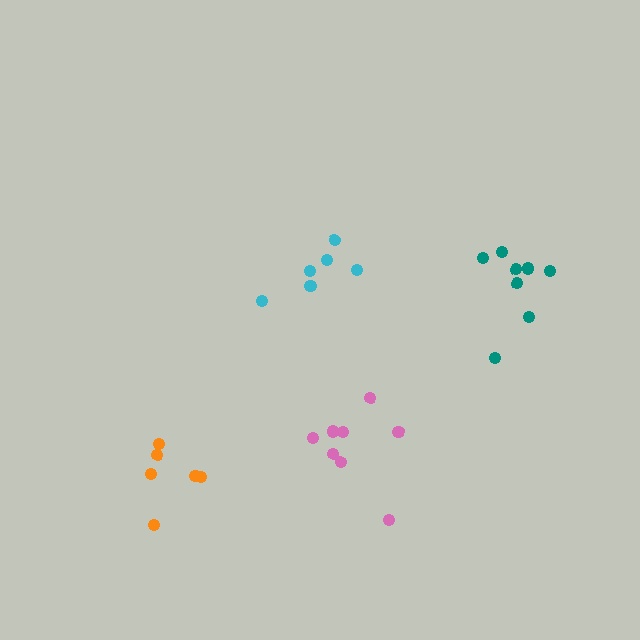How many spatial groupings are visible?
There are 4 spatial groupings.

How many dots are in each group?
Group 1: 6 dots, Group 2: 8 dots, Group 3: 6 dots, Group 4: 8 dots (28 total).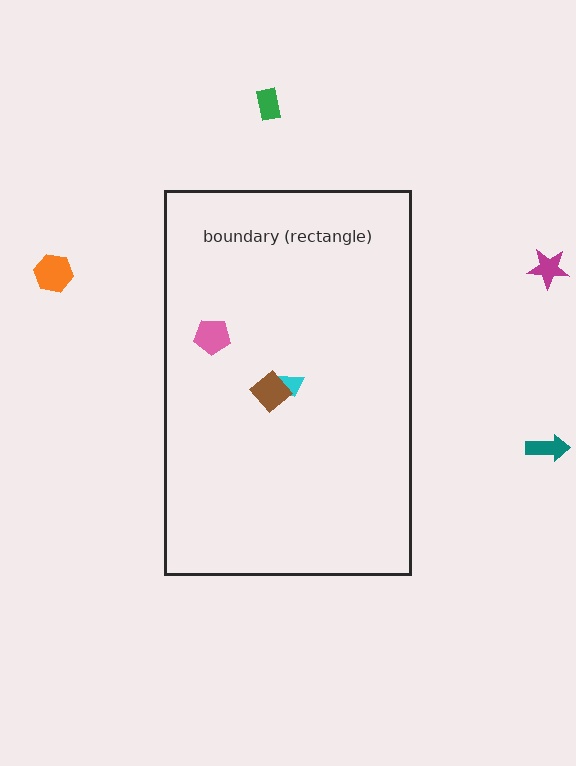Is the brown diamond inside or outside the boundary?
Inside.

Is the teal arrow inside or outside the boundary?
Outside.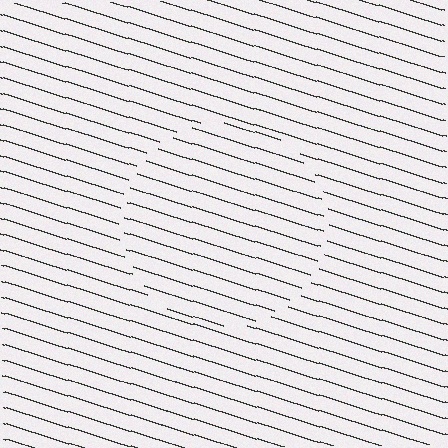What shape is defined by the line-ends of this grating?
An illusory circle. The interior of the shape contains the same grating, shifted by half a period — the contour is defined by the phase discontinuity where line-ends from the inner and outer gratings abut.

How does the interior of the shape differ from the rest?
The interior of the shape contains the same grating, shifted by half a period — the contour is defined by the phase discontinuity where line-ends from the inner and outer gratings abut.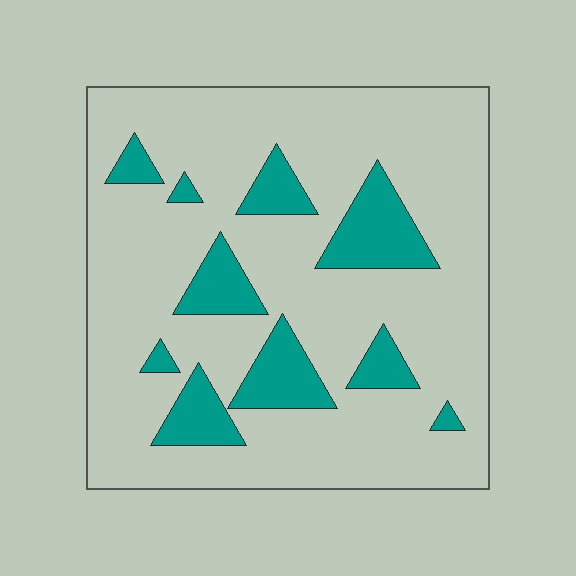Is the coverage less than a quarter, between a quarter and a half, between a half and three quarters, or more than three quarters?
Less than a quarter.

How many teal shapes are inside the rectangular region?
10.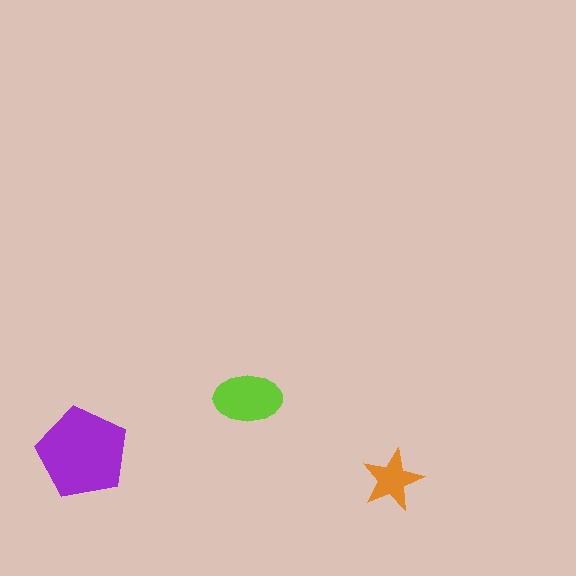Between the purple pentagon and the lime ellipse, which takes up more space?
The purple pentagon.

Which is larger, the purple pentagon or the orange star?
The purple pentagon.